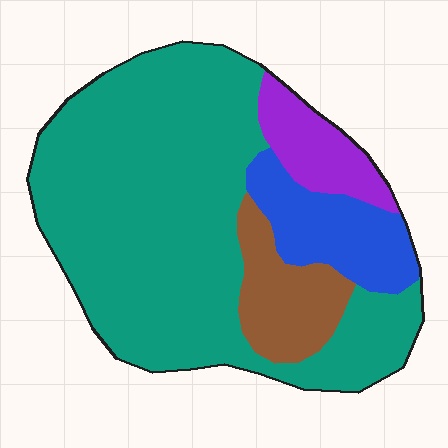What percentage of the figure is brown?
Brown takes up less than a quarter of the figure.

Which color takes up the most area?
Teal, at roughly 65%.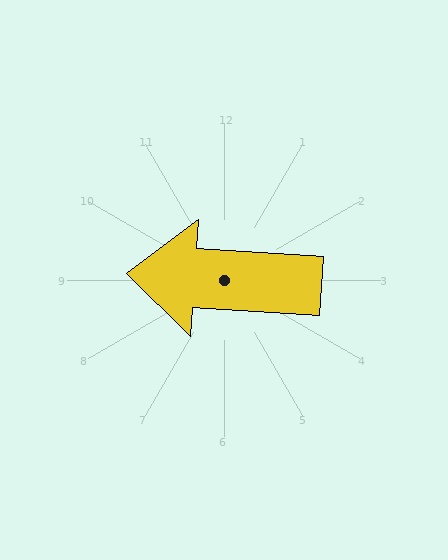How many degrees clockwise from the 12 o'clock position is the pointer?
Approximately 274 degrees.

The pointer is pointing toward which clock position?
Roughly 9 o'clock.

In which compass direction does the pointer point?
West.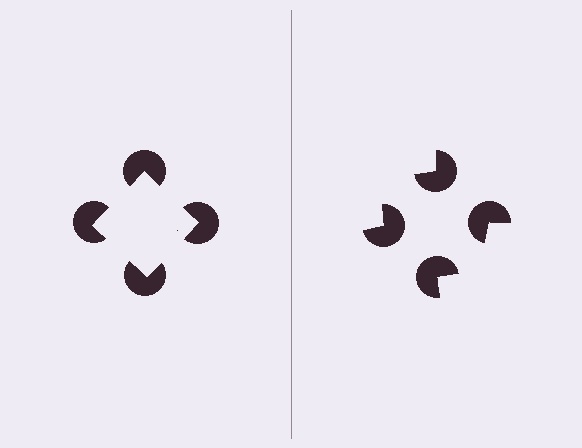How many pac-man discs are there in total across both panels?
8 — 4 on each side.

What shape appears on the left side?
An illusory square.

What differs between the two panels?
The pac-man discs are positioned identically on both sides; only the wedge orientations differ. On the left they align to a square; on the right they are misaligned.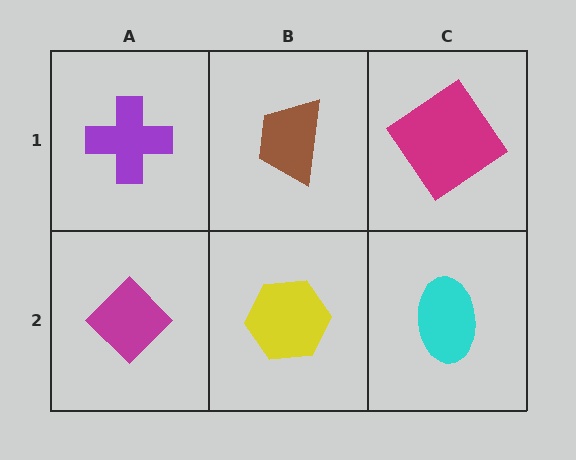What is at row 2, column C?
A cyan ellipse.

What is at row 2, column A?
A magenta diamond.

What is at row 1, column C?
A magenta diamond.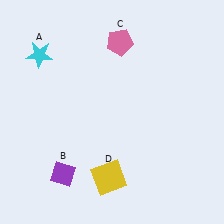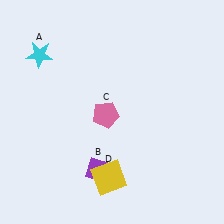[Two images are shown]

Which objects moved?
The objects that moved are: the purple diamond (B), the pink pentagon (C).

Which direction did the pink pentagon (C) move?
The pink pentagon (C) moved down.